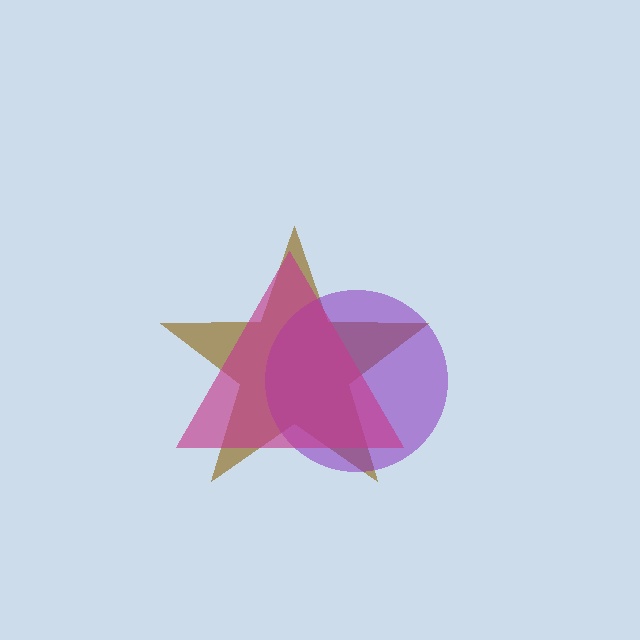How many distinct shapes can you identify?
There are 3 distinct shapes: a brown star, a purple circle, a magenta triangle.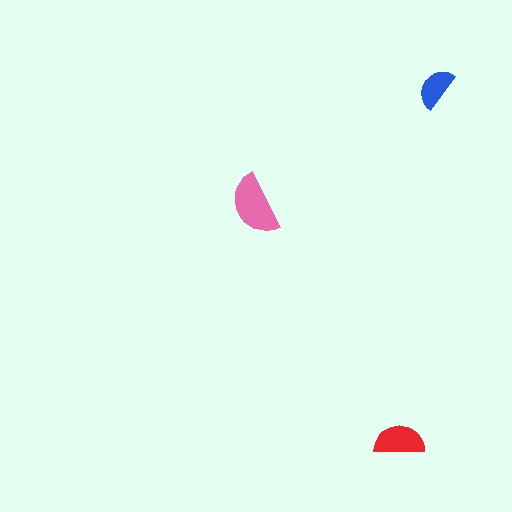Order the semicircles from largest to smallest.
the pink one, the red one, the blue one.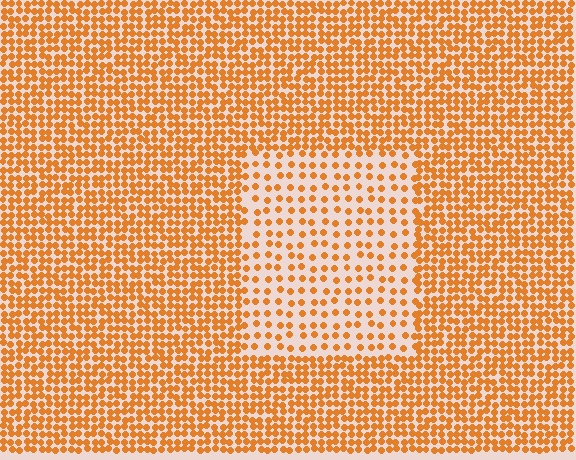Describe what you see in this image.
The image contains small orange elements arranged at two different densities. A rectangle-shaped region is visible where the elements are less densely packed than the surrounding area.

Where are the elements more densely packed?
The elements are more densely packed outside the rectangle boundary.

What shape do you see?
I see a rectangle.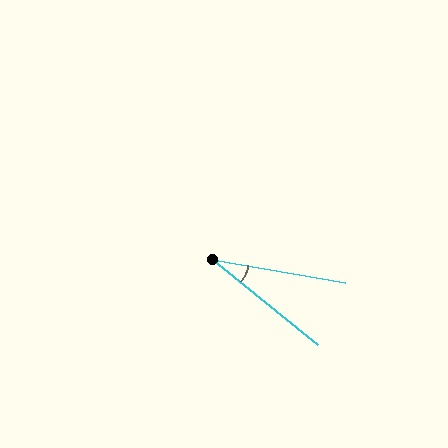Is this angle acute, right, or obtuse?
It is acute.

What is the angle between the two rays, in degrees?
Approximately 29 degrees.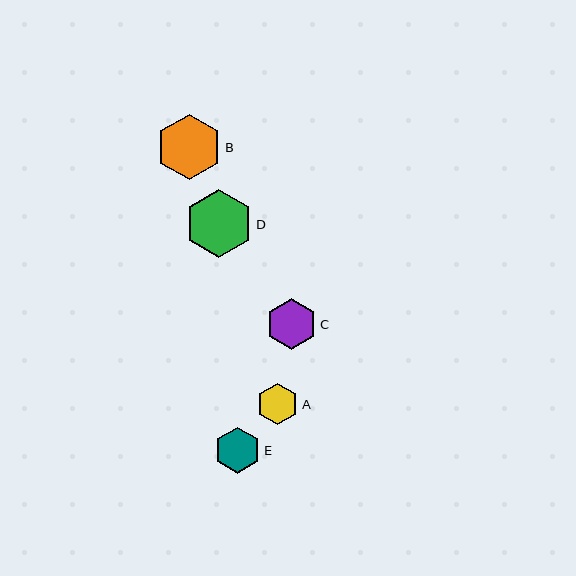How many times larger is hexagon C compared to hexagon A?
Hexagon C is approximately 1.2 times the size of hexagon A.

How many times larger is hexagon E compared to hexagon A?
Hexagon E is approximately 1.1 times the size of hexagon A.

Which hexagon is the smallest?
Hexagon A is the smallest with a size of approximately 41 pixels.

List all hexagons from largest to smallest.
From largest to smallest: D, B, C, E, A.